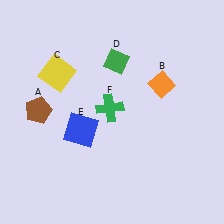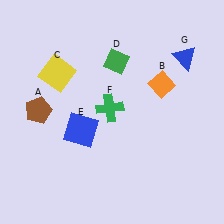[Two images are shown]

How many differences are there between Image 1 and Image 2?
There is 1 difference between the two images.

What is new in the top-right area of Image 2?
A blue triangle (G) was added in the top-right area of Image 2.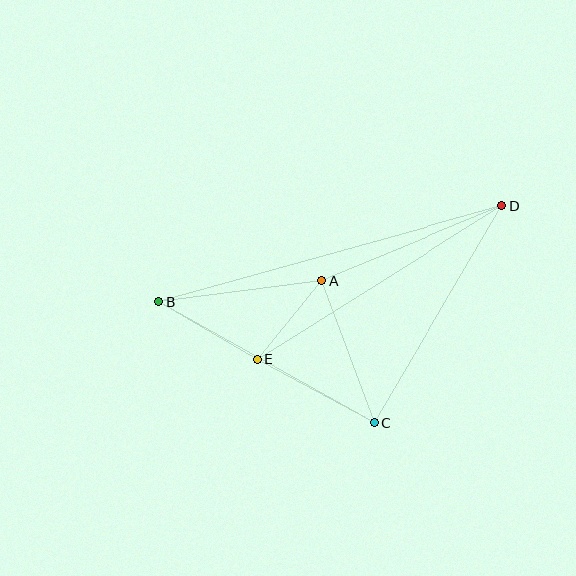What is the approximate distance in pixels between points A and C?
The distance between A and C is approximately 151 pixels.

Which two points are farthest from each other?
Points B and D are farthest from each other.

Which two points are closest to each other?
Points A and E are closest to each other.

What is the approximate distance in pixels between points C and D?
The distance between C and D is approximately 251 pixels.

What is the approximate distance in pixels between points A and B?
The distance between A and B is approximately 165 pixels.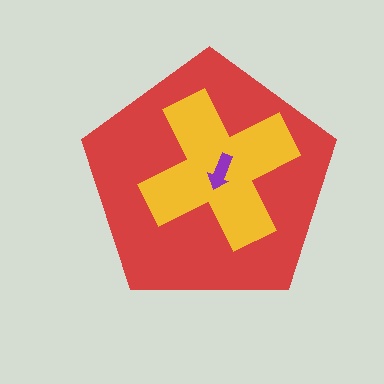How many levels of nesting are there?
3.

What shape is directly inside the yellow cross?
The purple arrow.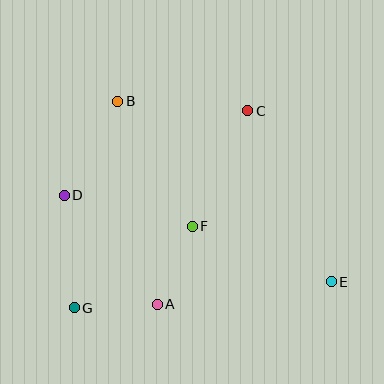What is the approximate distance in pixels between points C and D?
The distance between C and D is approximately 202 pixels.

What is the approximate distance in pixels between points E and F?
The distance between E and F is approximately 149 pixels.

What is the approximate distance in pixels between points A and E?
The distance between A and E is approximately 175 pixels.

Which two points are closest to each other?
Points A and G are closest to each other.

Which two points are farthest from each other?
Points D and E are farthest from each other.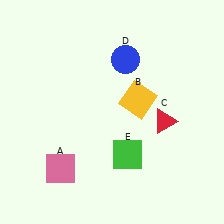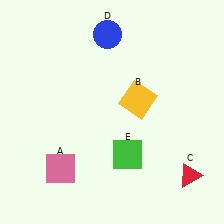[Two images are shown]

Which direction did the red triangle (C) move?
The red triangle (C) moved down.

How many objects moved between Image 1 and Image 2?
2 objects moved between the two images.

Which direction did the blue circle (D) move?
The blue circle (D) moved up.